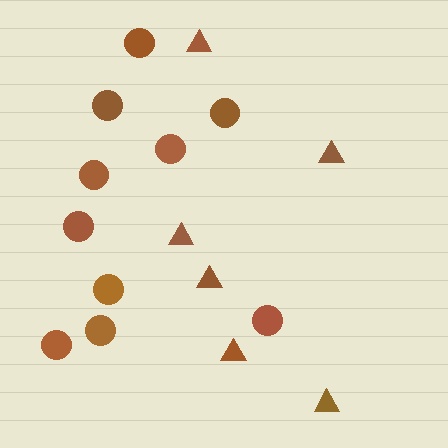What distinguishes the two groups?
There are 2 groups: one group of triangles (6) and one group of circles (10).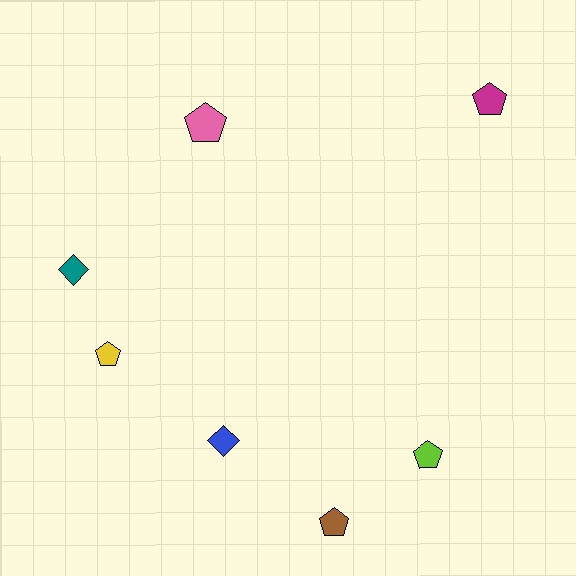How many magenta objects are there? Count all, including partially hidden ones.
There is 1 magenta object.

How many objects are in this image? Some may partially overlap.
There are 7 objects.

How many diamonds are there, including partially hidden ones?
There are 2 diamonds.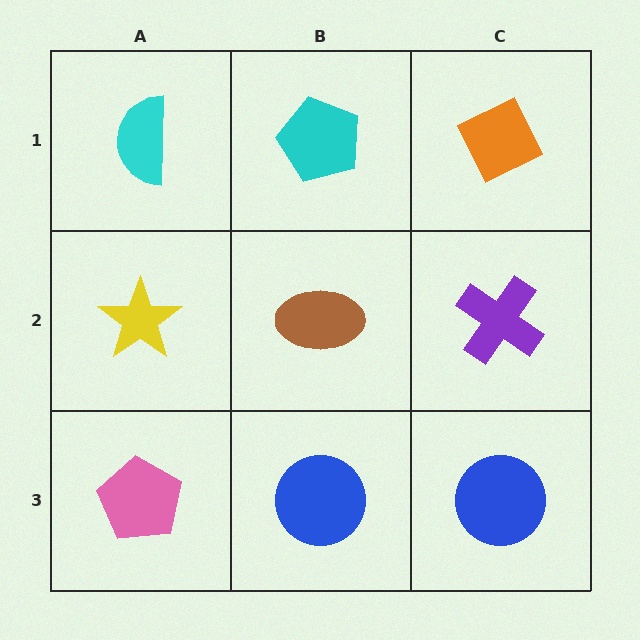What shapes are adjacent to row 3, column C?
A purple cross (row 2, column C), a blue circle (row 3, column B).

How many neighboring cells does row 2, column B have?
4.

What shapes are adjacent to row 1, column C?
A purple cross (row 2, column C), a cyan pentagon (row 1, column B).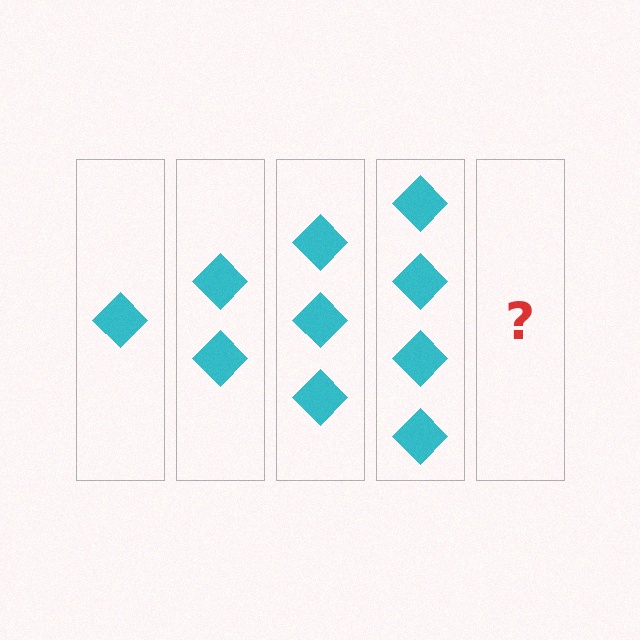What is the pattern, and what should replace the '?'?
The pattern is that each step adds one more diamond. The '?' should be 5 diamonds.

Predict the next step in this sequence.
The next step is 5 diamonds.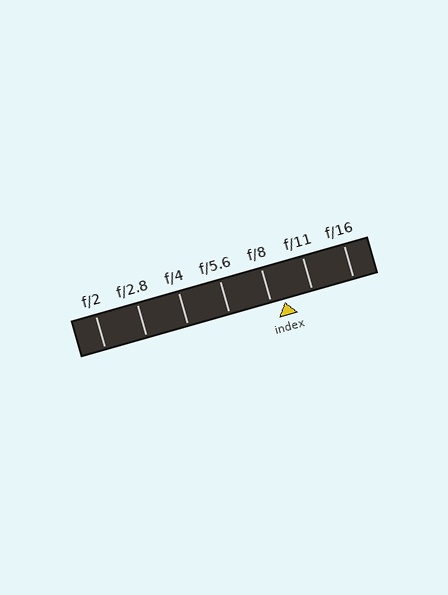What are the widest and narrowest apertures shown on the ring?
The widest aperture shown is f/2 and the narrowest is f/16.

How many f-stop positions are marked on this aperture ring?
There are 7 f-stop positions marked.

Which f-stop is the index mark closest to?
The index mark is closest to f/8.